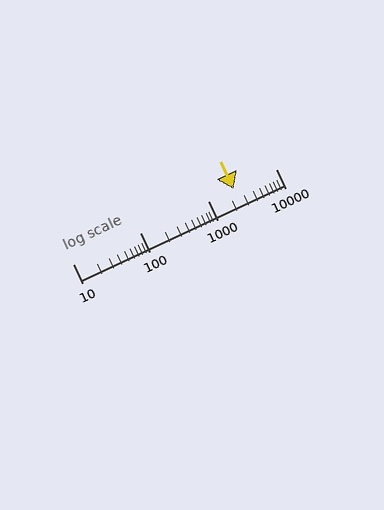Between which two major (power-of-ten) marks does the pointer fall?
The pointer is between 1000 and 10000.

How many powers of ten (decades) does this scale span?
The scale spans 3 decades, from 10 to 10000.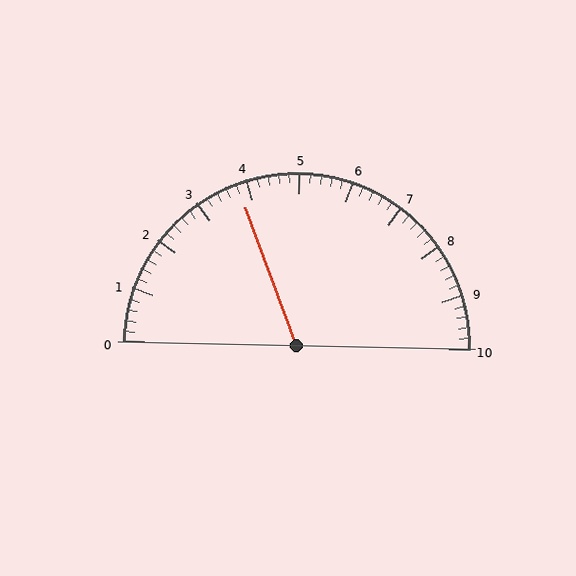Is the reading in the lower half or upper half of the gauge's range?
The reading is in the lower half of the range (0 to 10).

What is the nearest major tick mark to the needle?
The nearest major tick mark is 4.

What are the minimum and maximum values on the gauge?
The gauge ranges from 0 to 10.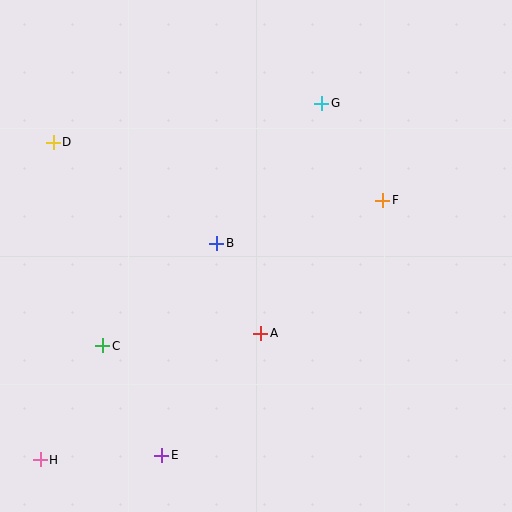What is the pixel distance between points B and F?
The distance between B and F is 172 pixels.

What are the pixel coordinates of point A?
Point A is at (261, 333).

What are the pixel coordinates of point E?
Point E is at (162, 455).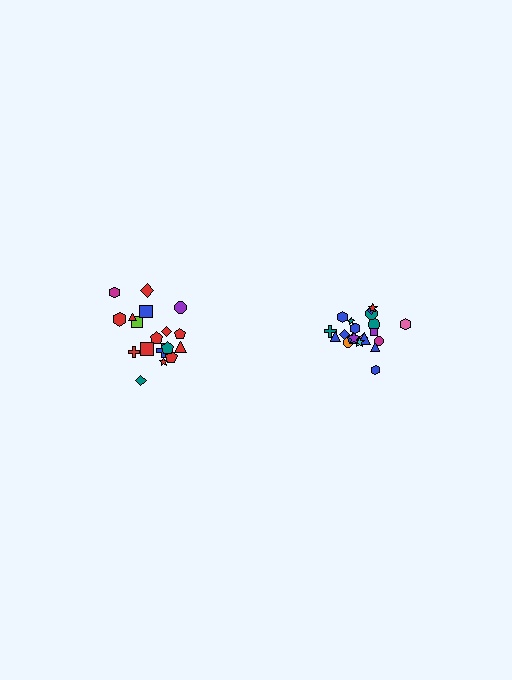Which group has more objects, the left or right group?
The right group.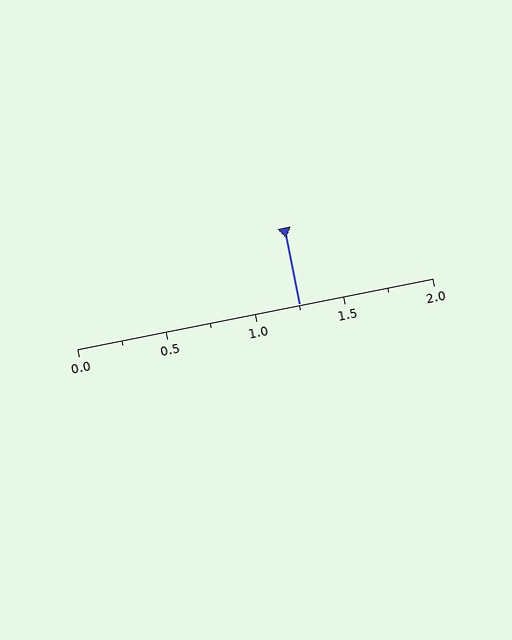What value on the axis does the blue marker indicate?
The marker indicates approximately 1.25.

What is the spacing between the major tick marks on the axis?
The major ticks are spaced 0.5 apart.